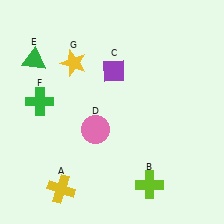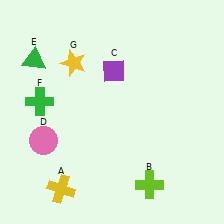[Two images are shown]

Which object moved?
The pink circle (D) moved left.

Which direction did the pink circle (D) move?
The pink circle (D) moved left.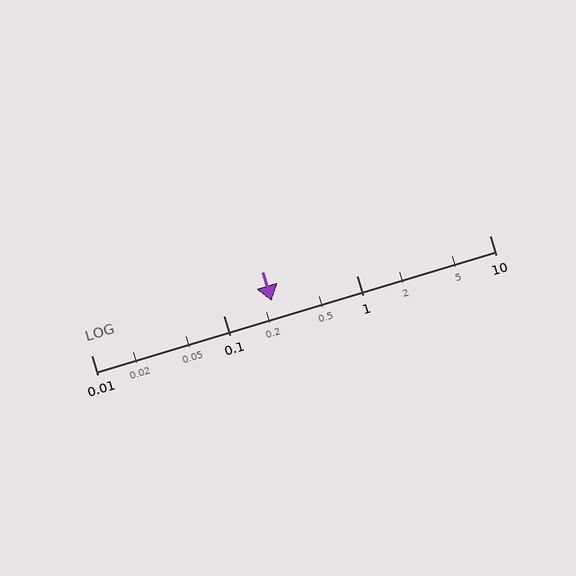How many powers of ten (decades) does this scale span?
The scale spans 3 decades, from 0.01 to 10.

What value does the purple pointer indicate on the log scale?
The pointer indicates approximately 0.23.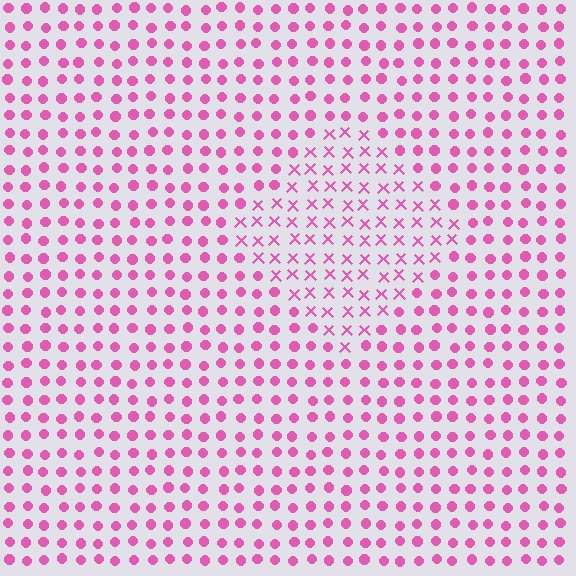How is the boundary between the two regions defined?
The boundary is defined by a change in element shape: X marks inside vs. circles outside. All elements share the same color and spacing.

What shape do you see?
I see a diamond.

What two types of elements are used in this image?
The image uses X marks inside the diamond region and circles outside it.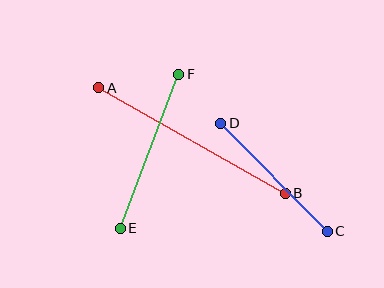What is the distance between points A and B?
The distance is approximately 214 pixels.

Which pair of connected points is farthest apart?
Points A and B are farthest apart.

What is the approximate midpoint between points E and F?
The midpoint is at approximately (150, 151) pixels.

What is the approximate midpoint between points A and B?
The midpoint is at approximately (192, 141) pixels.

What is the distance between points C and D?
The distance is approximately 152 pixels.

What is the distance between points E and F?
The distance is approximately 165 pixels.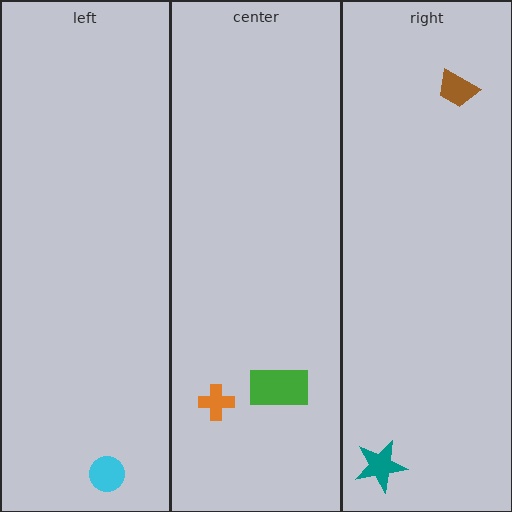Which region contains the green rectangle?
The center region.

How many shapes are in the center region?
2.